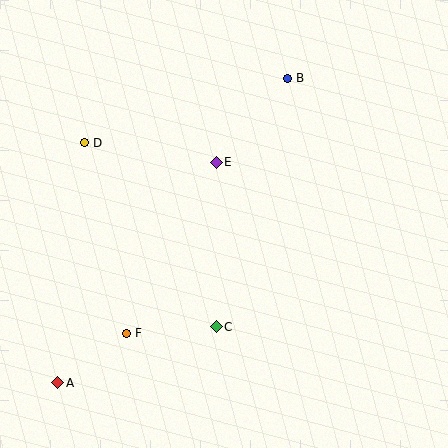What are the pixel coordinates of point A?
Point A is at (58, 383).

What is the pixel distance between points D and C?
The distance between D and C is 226 pixels.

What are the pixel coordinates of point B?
Point B is at (287, 78).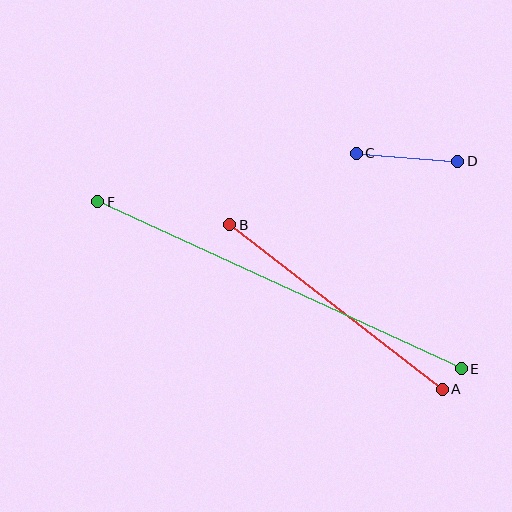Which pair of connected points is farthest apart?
Points E and F are farthest apart.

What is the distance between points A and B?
The distance is approximately 269 pixels.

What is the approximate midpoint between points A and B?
The midpoint is at approximately (336, 307) pixels.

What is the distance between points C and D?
The distance is approximately 102 pixels.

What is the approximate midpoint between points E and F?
The midpoint is at approximately (279, 285) pixels.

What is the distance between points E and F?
The distance is approximately 400 pixels.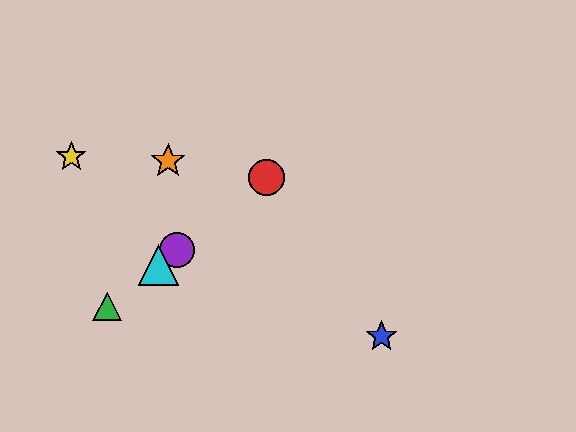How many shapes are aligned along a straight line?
4 shapes (the red circle, the green triangle, the purple circle, the cyan triangle) are aligned along a straight line.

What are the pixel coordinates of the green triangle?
The green triangle is at (107, 307).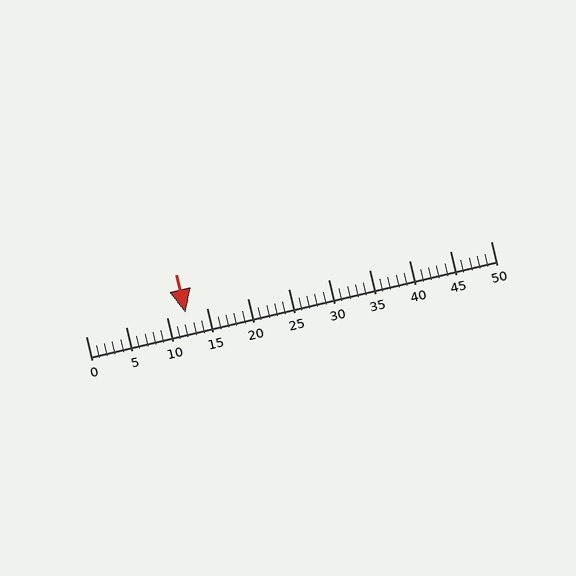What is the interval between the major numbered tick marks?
The major tick marks are spaced 5 units apart.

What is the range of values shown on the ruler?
The ruler shows values from 0 to 50.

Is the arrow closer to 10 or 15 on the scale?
The arrow is closer to 10.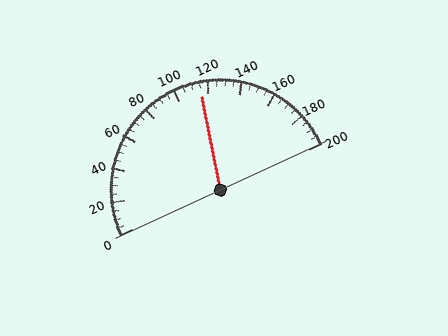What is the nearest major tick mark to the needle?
The nearest major tick mark is 120.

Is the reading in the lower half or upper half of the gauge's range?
The reading is in the upper half of the range (0 to 200).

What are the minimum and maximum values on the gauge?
The gauge ranges from 0 to 200.